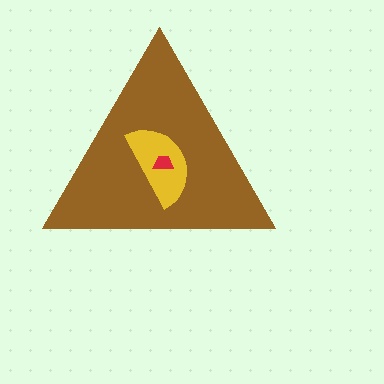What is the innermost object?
The red trapezoid.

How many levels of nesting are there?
3.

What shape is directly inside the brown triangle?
The yellow semicircle.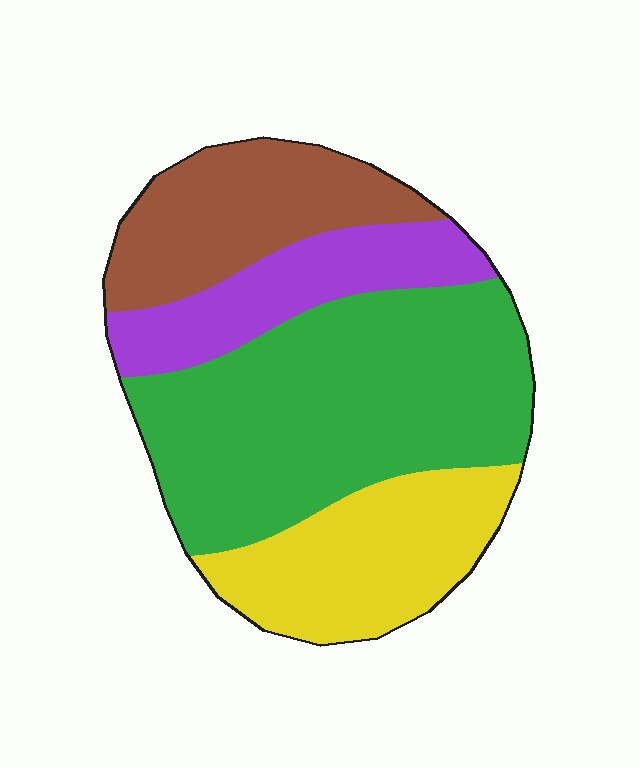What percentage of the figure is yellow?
Yellow covers roughly 20% of the figure.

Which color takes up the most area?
Green, at roughly 45%.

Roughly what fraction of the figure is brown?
Brown covers around 20% of the figure.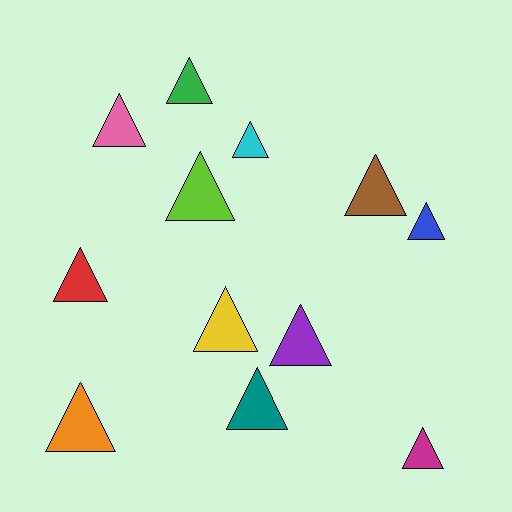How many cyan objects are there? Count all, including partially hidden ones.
There is 1 cyan object.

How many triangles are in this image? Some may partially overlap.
There are 12 triangles.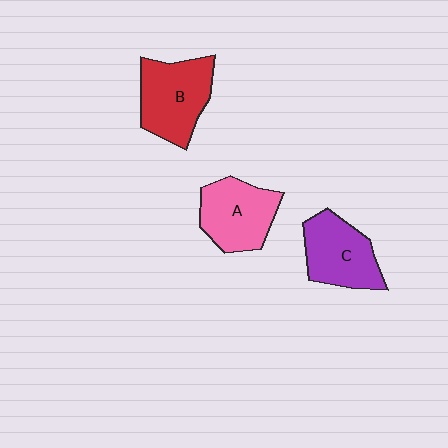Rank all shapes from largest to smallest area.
From largest to smallest: B (red), A (pink), C (purple).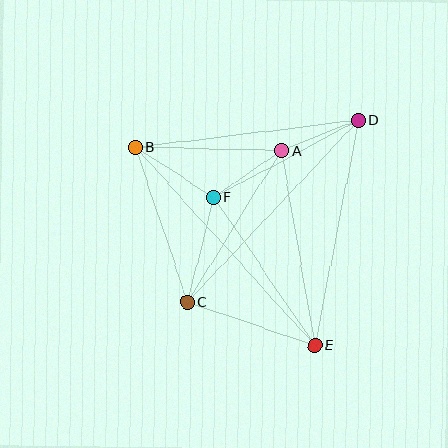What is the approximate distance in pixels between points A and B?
The distance between A and B is approximately 146 pixels.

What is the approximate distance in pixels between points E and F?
The distance between E and F is approximately 179 pixels.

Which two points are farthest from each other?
Points B and E are farthest from each other.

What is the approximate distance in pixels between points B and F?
The distance between B and F is approximately 93 pixels.